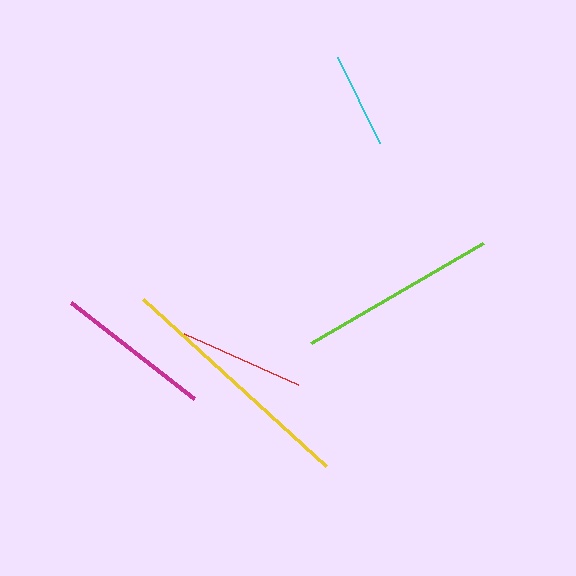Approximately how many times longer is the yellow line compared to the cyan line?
The yellow line is approximately 2.6 times the length of the cyan line.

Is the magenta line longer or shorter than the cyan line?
The magenta line is longer than the cyan line.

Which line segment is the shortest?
The cyan line is the shortest at approximately 96 pixels.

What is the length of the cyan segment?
The cyan segment is approximately 96 pixels long.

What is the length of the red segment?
The red segment is approximately 125 pixels long.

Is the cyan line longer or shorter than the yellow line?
The yellow line is longer than the cyan line.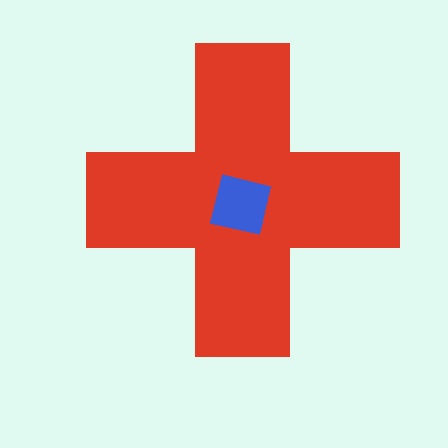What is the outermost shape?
The red cross.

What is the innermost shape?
The blue square.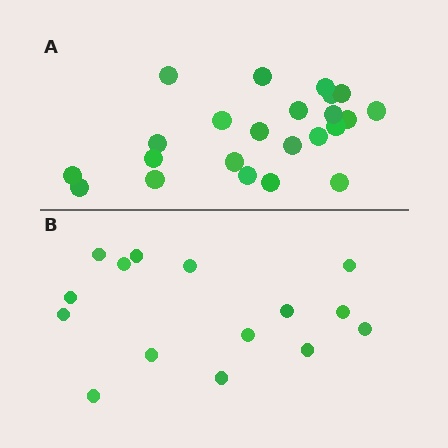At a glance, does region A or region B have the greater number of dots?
Region A (the top region) has more dots.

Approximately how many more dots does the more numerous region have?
Region A has roughly 8 or so more dots than region B.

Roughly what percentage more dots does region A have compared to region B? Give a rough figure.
About 55% more.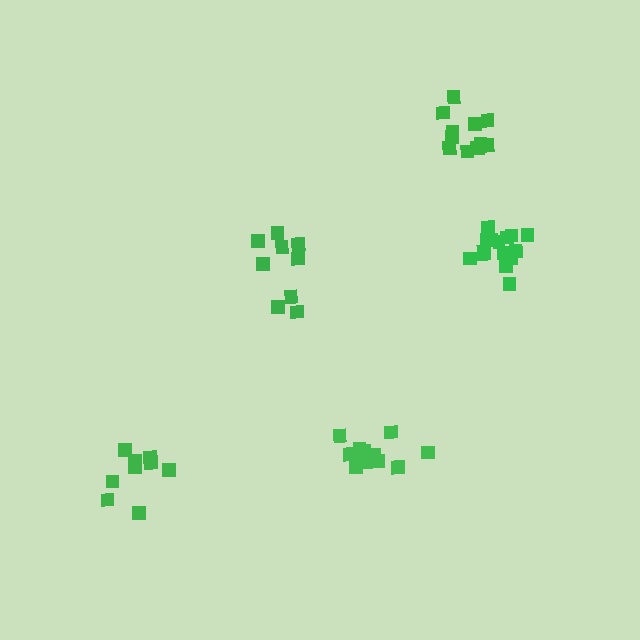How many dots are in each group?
Group 1: 9 dots, Group 2: 9 dots, Group 3: 13 dots, Group 4: 15 dots, Group 5: 11 dots (57 total).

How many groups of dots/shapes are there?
There are 5 groups.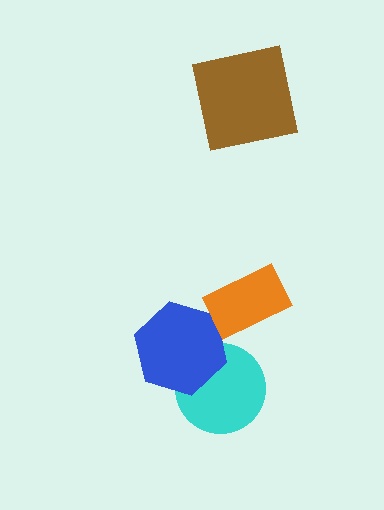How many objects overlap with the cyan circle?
1 object overlaps with the cyan circle.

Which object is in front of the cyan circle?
The blue hexagon is in front of the cyan circle.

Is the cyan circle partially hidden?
Yes, it is partially covered by another shape.